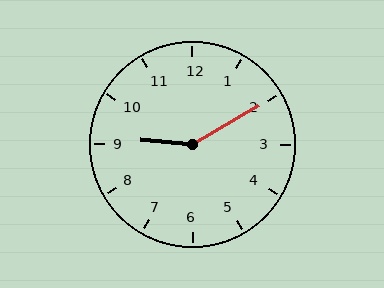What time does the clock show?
9:10.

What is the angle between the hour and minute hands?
Approximately 145 degrees.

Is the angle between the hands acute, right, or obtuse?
It is obtuse.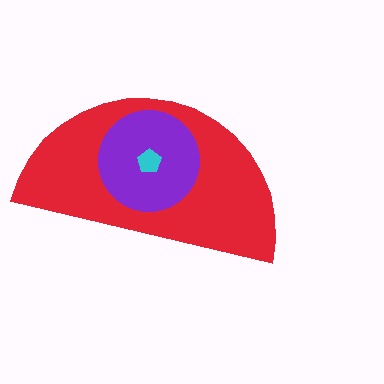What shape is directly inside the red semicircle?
The purple circle.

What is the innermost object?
The cyan pentagon.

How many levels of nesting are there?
3.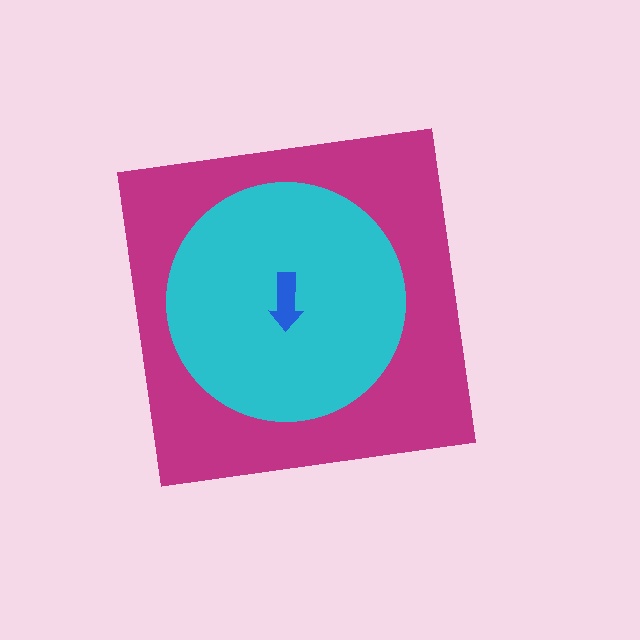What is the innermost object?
The blue arrow.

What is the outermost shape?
The magenta square.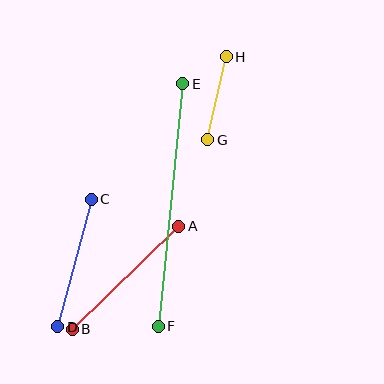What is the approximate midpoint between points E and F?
The midpoint is at approximately (170, 205) pixels.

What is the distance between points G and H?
The distance is approximately 85 pixels.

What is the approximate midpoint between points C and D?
The midpoint is at approximately (75, 263) pixels.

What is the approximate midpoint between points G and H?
The midpoint is at approximately (217, 98) pixels.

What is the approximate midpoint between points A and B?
The midpoint is at approximately (126, 278) pixels.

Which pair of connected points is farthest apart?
Points E and F are farthest apart.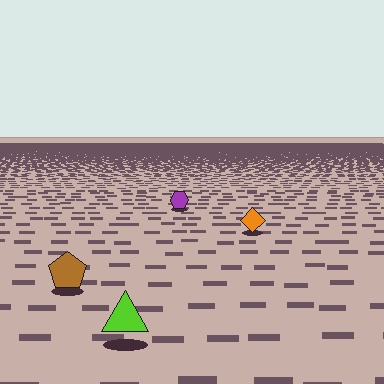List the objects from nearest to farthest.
From nearest to farthest: the lime triangle, the brown pentagon, the orange diamond, the purple hexagon.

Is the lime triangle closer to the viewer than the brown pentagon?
Yes. The lime triangle is closer — you can tell from the texture gradient: the ground texture is coarser near it.